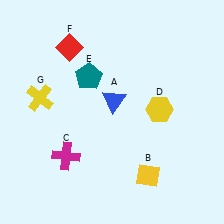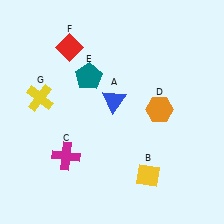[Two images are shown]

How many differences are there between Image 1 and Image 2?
There is 1 difference between the two images.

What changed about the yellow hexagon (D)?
In Image 1, D is yellow. In Image 2, it changed to orange.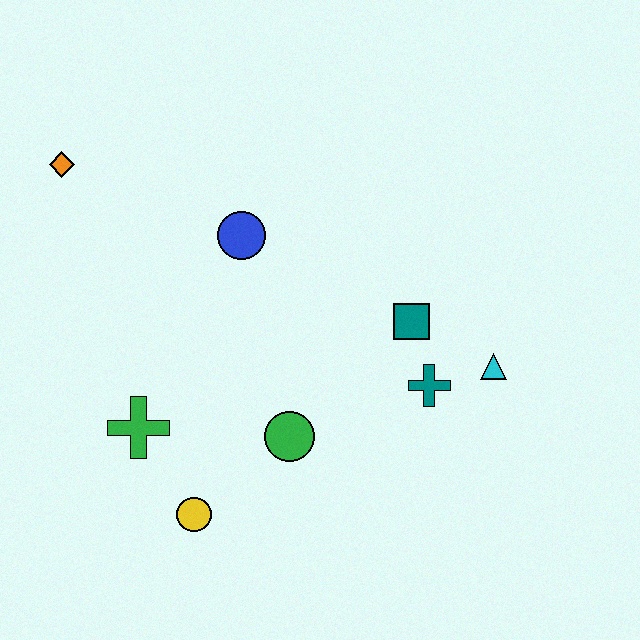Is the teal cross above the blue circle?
No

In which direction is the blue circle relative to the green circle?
The blue circle is above the green circle.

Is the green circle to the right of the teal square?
No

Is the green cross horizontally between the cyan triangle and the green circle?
No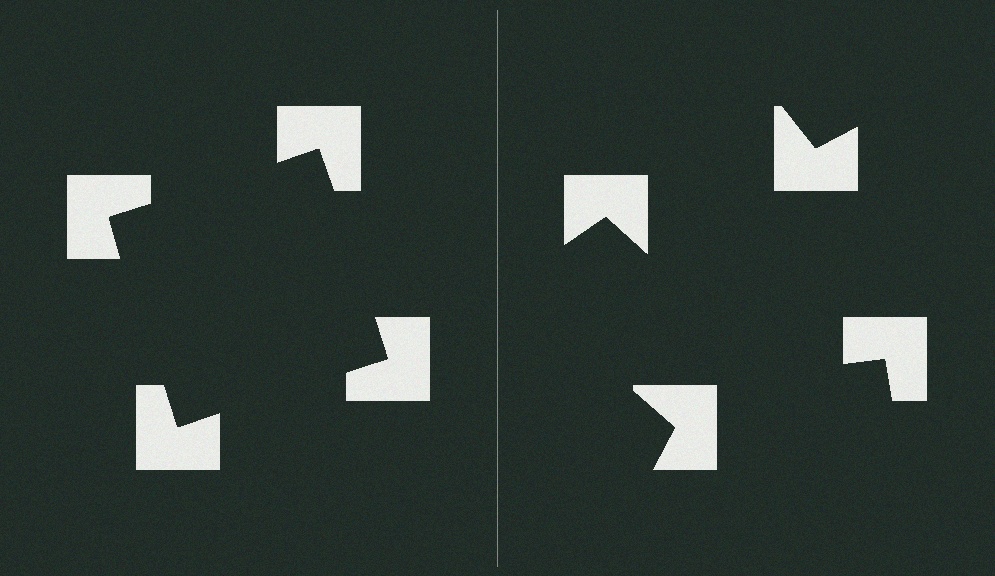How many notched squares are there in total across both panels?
8 — 4 on each side.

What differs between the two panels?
The notched squares are positioned identically on both sides; only the wedge orientations differ. On the left they align to a square; on the right they are misaligned.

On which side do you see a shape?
An illusory square appears on the left side. On the right side the wedge cuts are rotated, so no coherent shape forms.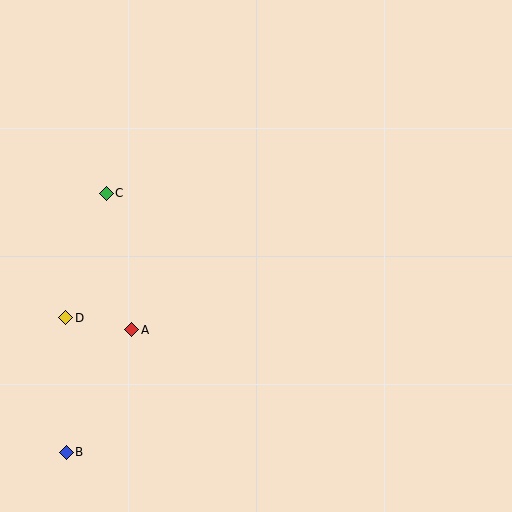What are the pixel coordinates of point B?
Point B is at (66, 452).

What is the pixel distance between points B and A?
The distance between B and A is 139 pixels.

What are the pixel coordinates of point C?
Point C is at (106, 193).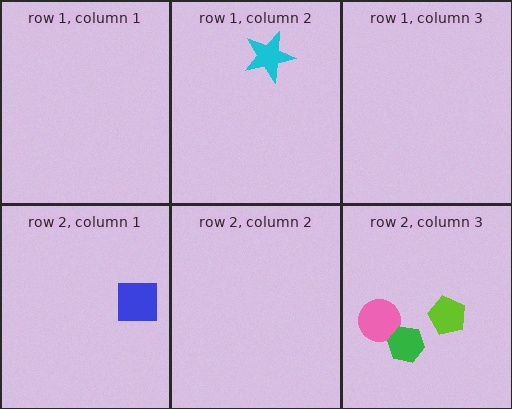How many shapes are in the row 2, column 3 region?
3.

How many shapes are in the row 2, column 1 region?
1.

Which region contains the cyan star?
The row 1, column 2 region.